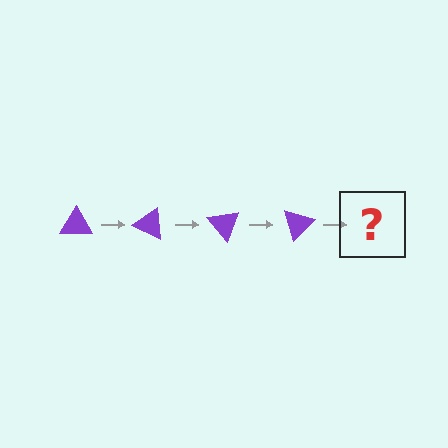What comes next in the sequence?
The next element should be a purple triangle rotated 100 degrees.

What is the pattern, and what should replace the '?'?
The pattern is that the triangle rotates 25 degrees each step. The '?' should be a purple triangle rotated 100 degrees.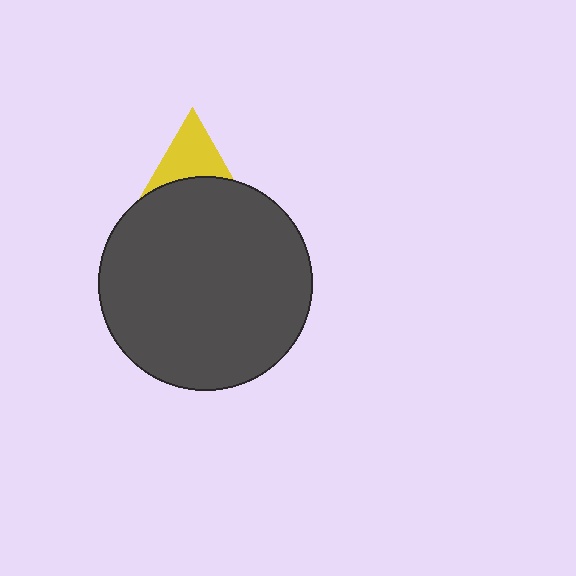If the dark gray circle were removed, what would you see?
You would see the complete yellow triangle.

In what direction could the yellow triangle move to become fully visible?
The yellow triangle could move up. That would shift it out from behind the dark gray circle entirely.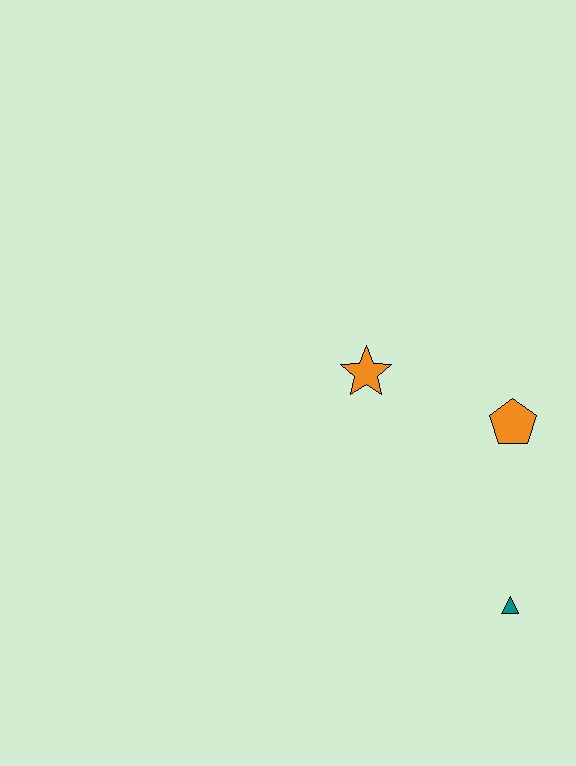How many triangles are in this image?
There is 1 triangle.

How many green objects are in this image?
There are no green objects.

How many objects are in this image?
There are 3 objects.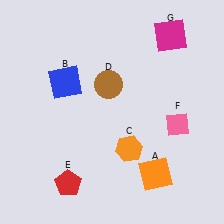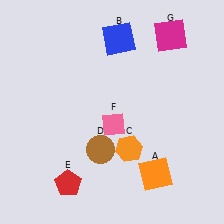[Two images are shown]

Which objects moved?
The objects that moved are: the blue square (B), the brown circle (D), the pink diamond (F).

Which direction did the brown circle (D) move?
The brown circle (D) moved down.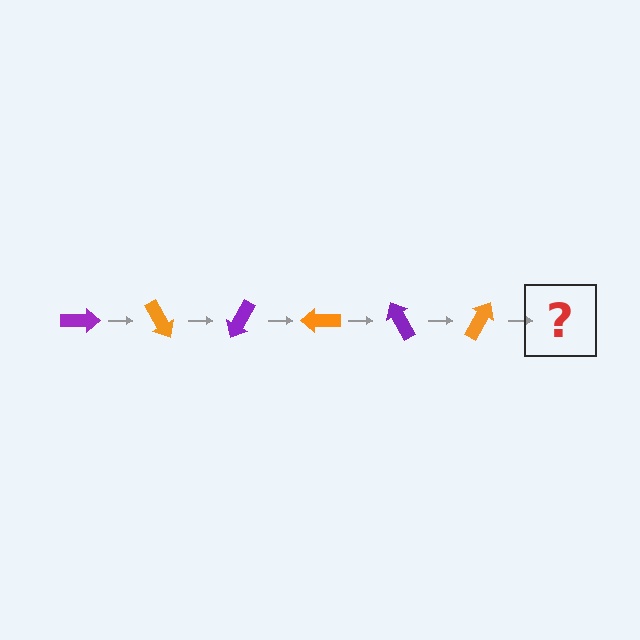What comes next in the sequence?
The next element should be a purple arrow, rotated 360 degrees from the start.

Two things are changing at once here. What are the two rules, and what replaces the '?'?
The two rules are that it rotates 60 degrees each step and the color cycles through purple and orange. The '?' should be a purple arrow, rotated 360 degrees from the start.